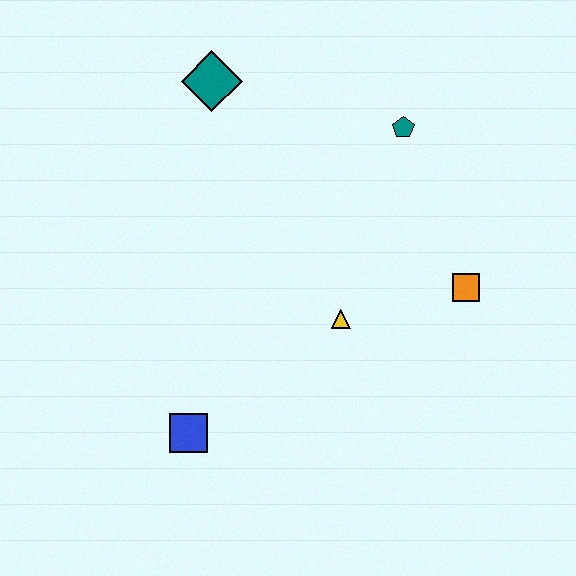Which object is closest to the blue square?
The yellow triangle is closest to the blue square.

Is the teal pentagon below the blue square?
No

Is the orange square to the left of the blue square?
No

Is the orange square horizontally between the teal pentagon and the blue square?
No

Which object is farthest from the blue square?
The teal pentagon is farthest from the blue square.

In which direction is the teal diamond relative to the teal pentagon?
The teal diamond is to the left of the teal pentagon.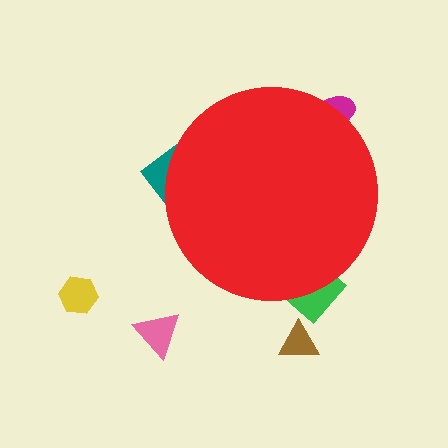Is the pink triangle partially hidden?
No, the pink triangle is fully visible.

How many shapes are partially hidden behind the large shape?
3 shapes are partially hidden.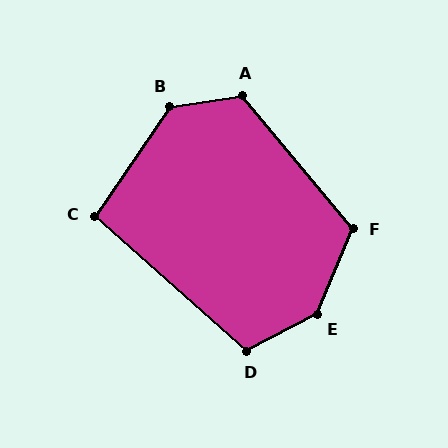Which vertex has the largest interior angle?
E, at approximately 141 degrees.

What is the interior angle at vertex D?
Approximately 110 degrees (obtuse).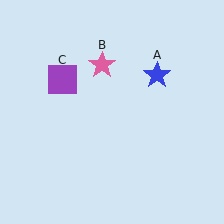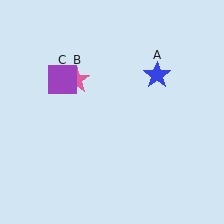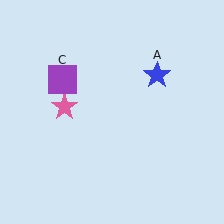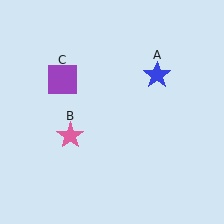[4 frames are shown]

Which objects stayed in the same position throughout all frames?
Blue star (object A) and purple square (object C) remained stationary.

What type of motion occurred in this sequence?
The pink star (object B) rotated counterclockwise around the center of the scene.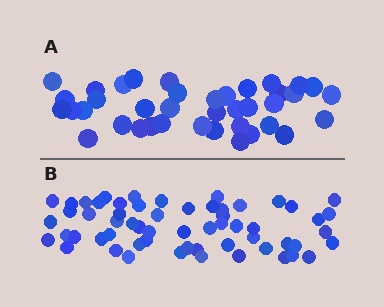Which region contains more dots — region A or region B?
Region B (the bottom region) has more dots.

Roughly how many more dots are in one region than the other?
Region B has approximately 20 more dots than region A.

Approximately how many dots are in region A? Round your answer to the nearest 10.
About 40 dots. (The exact count is 39, which rounds to 40.)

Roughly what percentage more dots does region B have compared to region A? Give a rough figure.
About 50% more.